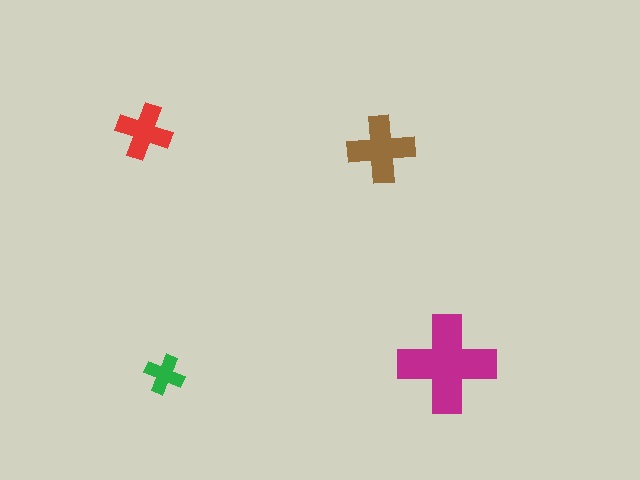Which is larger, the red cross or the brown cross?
The brown one.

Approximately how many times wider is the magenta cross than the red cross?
About 2 times wider.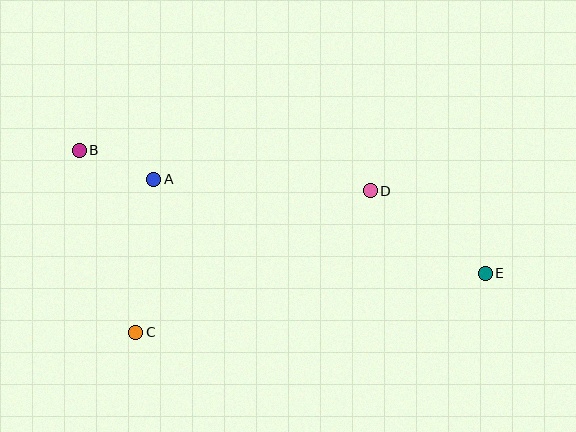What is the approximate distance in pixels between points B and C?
The distance between B and C is approximately 191 pixels.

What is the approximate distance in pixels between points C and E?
The distance between C and E is approximately 354 pixels.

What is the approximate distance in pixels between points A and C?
The distance between A and C is approximately 154 pixels.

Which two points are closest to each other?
Points A and B are closest to each other.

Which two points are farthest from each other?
Points B and E are farthest from each other.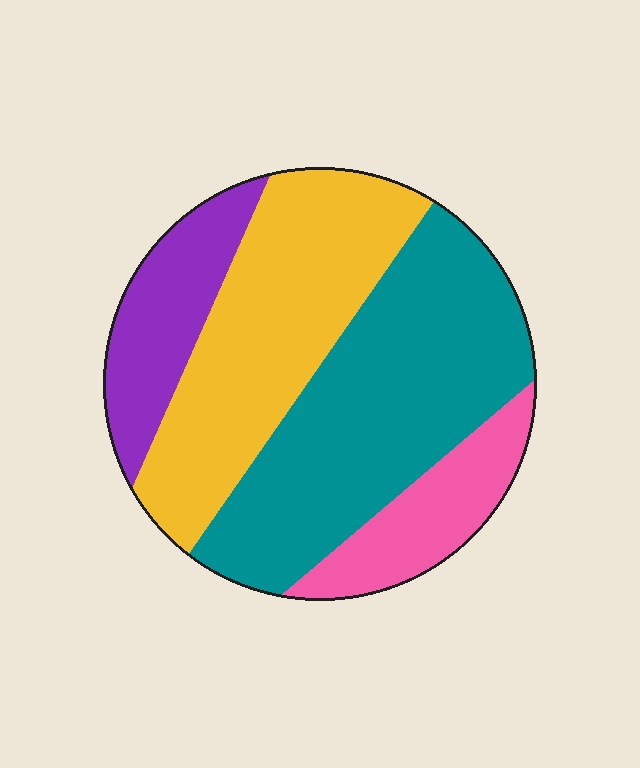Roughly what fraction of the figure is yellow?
Yellow covers 33% of the figure.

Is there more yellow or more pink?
Yellow.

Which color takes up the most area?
Teal, at roughly 40%.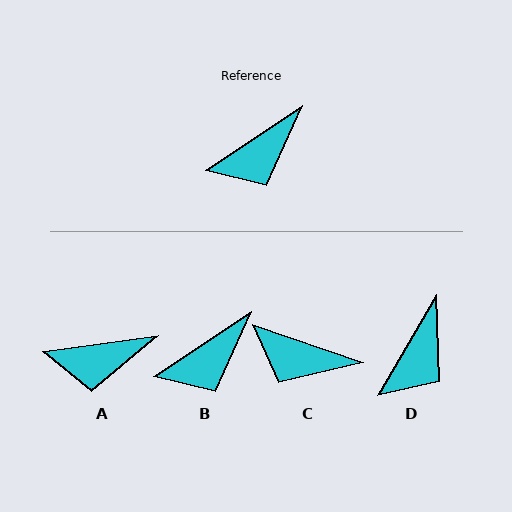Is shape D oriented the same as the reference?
No, it is off by about 26 degrees.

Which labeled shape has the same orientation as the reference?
B.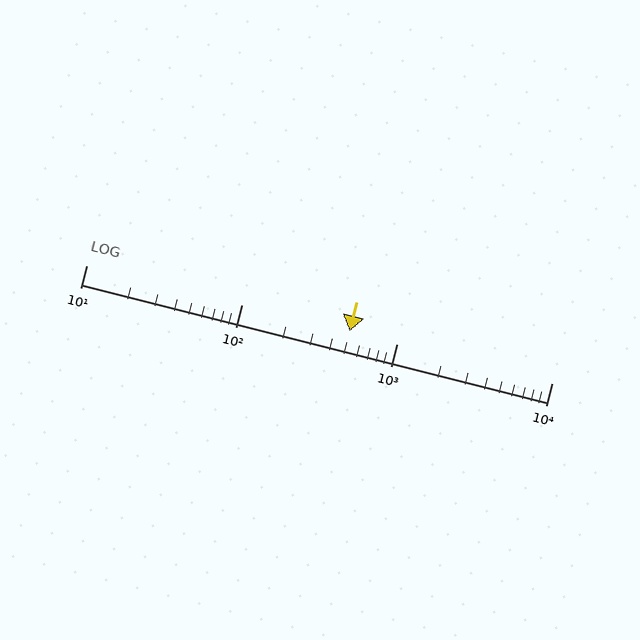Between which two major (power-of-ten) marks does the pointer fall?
The pointer is between 100 and 1000.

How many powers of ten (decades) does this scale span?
The scale spans 3 decades, from 10 to 10000.